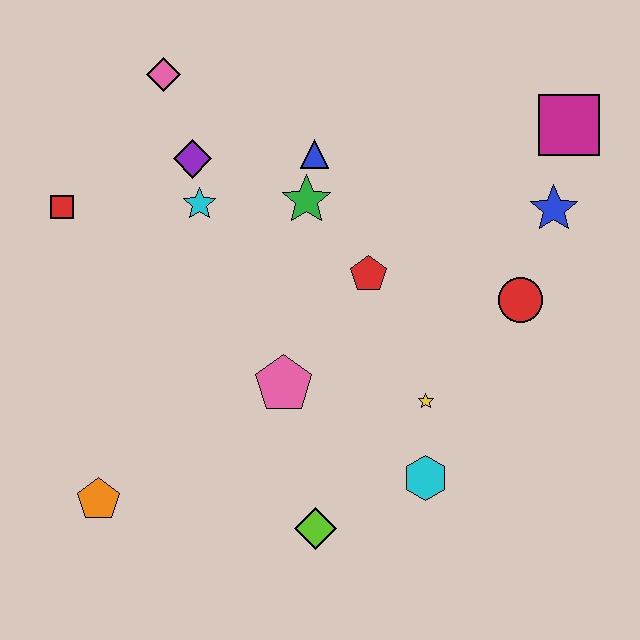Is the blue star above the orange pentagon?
Yes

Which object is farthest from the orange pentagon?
The magenta square is farthest from the orange pentagon.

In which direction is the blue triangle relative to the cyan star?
The blue triangle is to the right of the cyan star.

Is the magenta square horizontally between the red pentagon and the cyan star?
No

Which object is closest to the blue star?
The magenta square is closest to the blue star.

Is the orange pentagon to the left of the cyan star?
Yes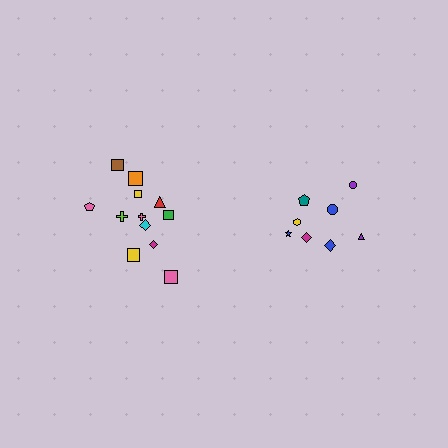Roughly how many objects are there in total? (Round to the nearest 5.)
Roughly 20 objects in total.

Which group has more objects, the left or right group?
The left group.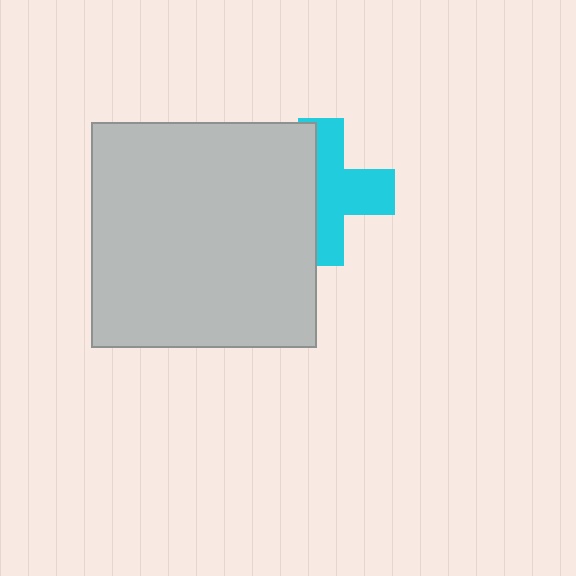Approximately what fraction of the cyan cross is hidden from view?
Roughly 45% of the cyan cross is hidden behind the light gray square.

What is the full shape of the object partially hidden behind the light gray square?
The partially hidden object is a cyan cross.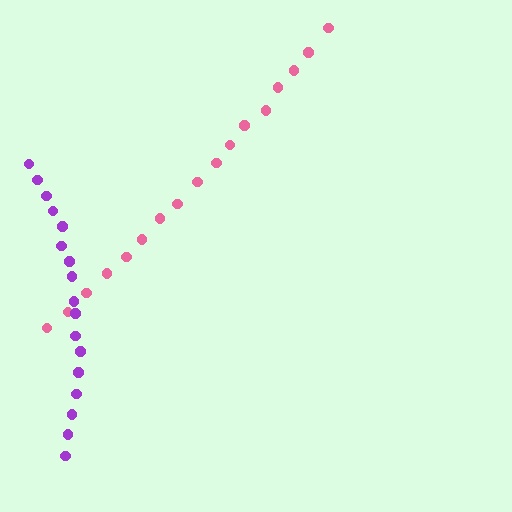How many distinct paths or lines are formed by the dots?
There are 2 distinct paths.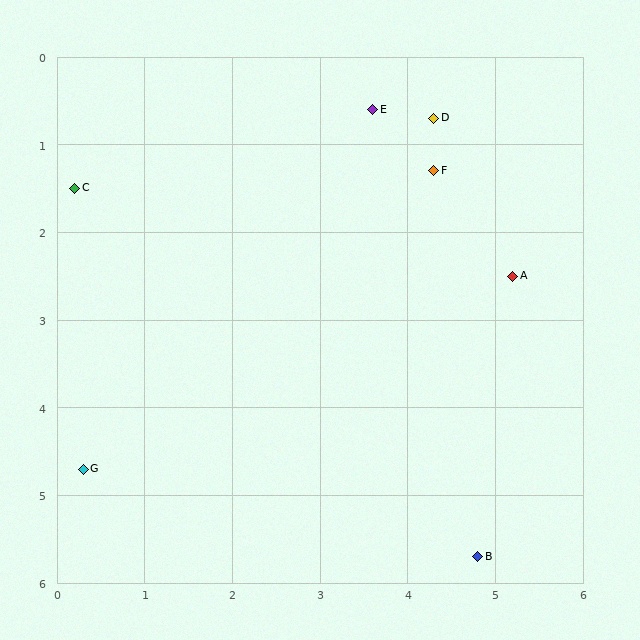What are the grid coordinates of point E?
Point E is at approximately (3.6, 0.6).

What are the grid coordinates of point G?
Point G is at approximately (0.3, 4.7).